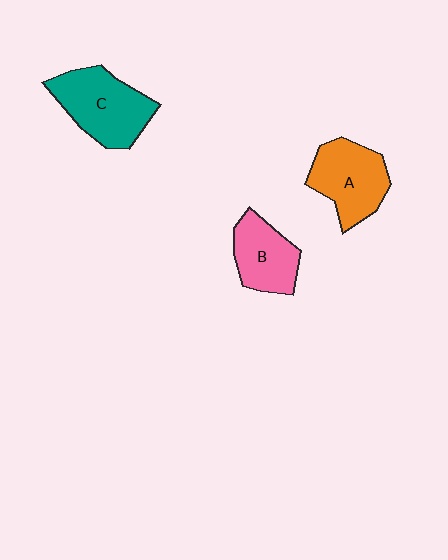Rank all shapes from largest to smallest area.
From largest to smallest: C (teal), A (orange), B (pink).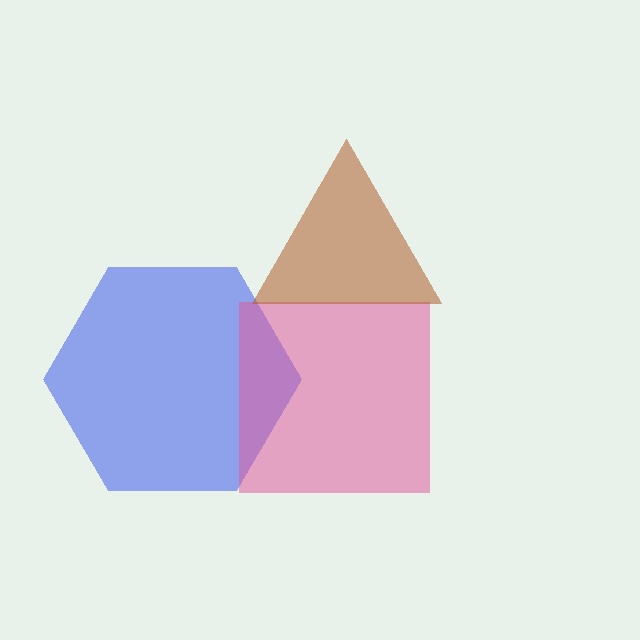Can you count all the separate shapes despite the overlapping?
Yes, there are 3 separate shapes.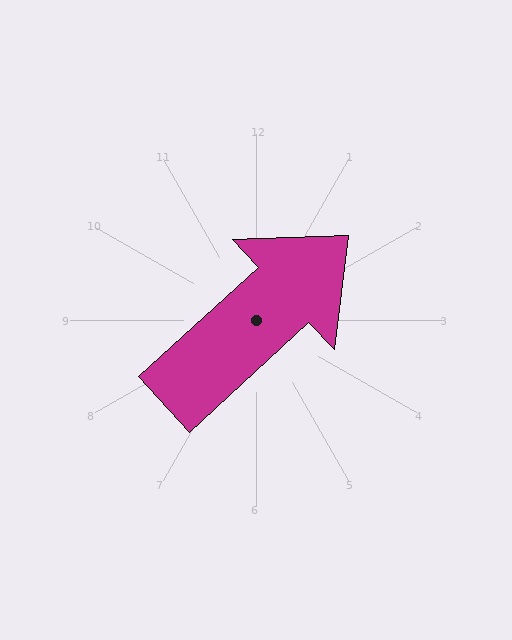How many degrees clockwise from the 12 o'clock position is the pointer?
Approximately 47 degrees.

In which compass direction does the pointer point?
Northeast.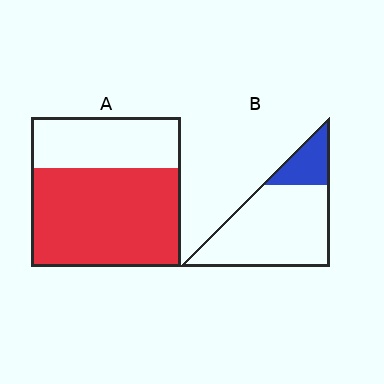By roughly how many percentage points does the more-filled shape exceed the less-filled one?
By roughly 45 percentage points (A over B).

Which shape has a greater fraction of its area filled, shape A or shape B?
Shape A.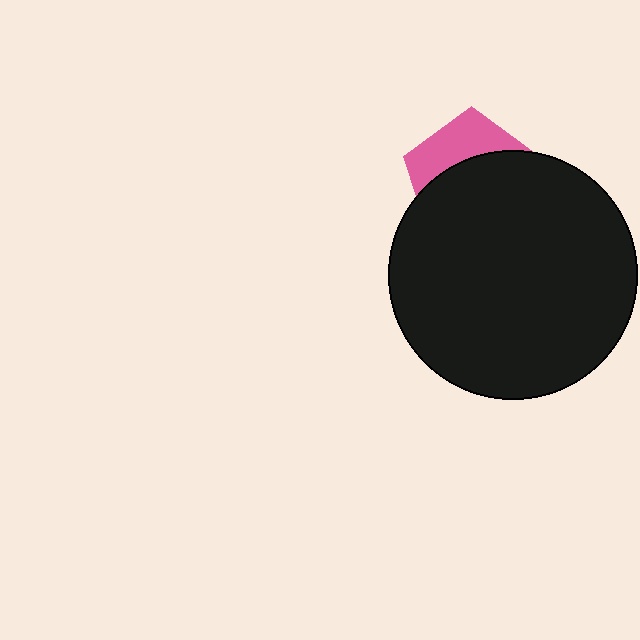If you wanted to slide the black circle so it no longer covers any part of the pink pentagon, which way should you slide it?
Slide it down — that is the most direct way to separate the two shapes.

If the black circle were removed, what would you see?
You would see the complete pink pentagon.